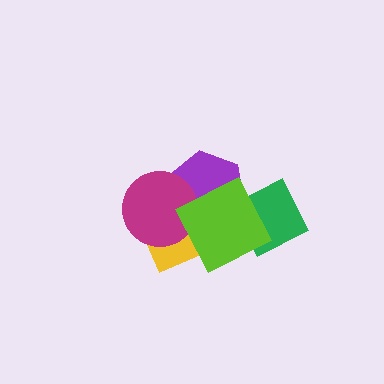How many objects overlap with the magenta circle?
3 objects overlap with the magenta circle.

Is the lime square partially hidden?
No, no other shape covers it.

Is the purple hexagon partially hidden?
Yes, it is partially covered by another shape.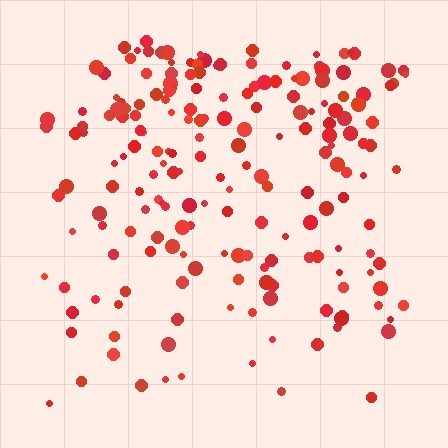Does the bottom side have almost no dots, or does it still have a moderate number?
Still a moderate number, just noticeably fewer than the top.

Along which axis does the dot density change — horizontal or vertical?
Vertical.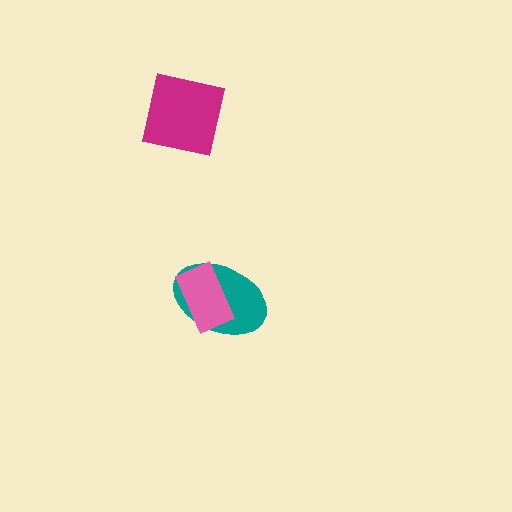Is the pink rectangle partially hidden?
No, no other shape covers it.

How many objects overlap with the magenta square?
0 objects overlap with the magenta square.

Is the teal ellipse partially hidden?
Yes, it is partially covered by another shape.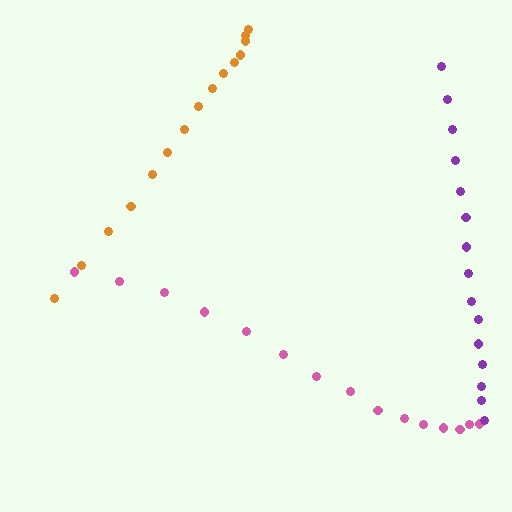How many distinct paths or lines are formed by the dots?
There are 3 distinct paths.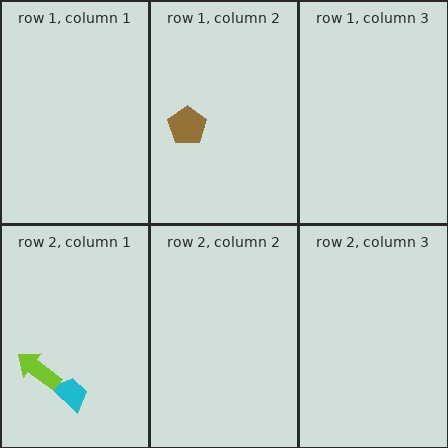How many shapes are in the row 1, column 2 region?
1.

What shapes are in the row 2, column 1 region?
The cyan trapezoid, the lime arrow.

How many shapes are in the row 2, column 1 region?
2.